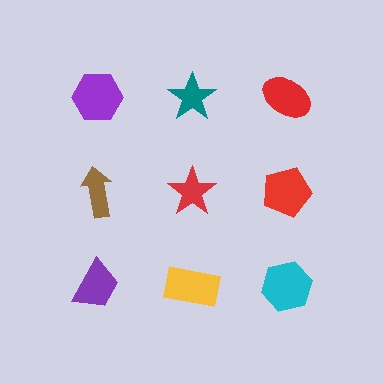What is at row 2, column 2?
A red star.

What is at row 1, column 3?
A red ellipse.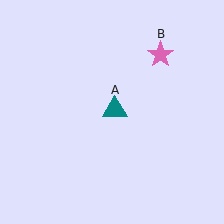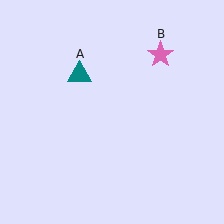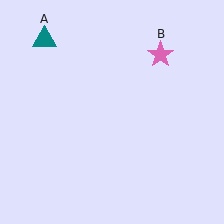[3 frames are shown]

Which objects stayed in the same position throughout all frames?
Pink star (object B) remained stationary.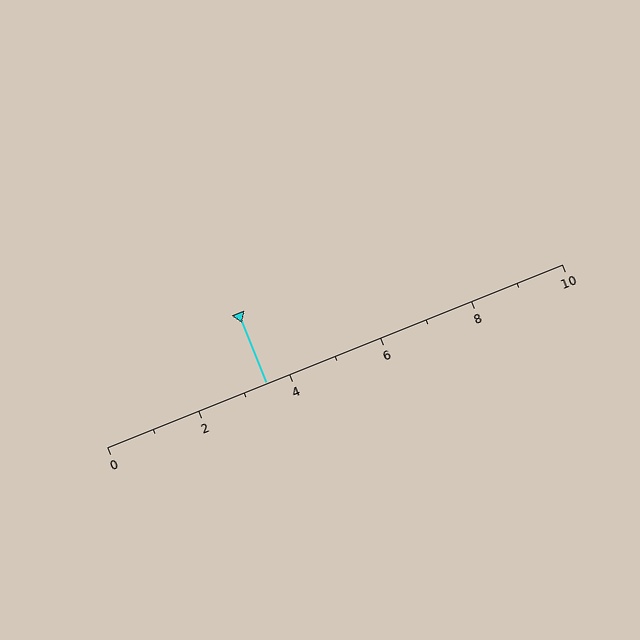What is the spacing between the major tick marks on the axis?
The major ticks are spaced 2 apart.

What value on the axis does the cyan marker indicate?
The marker indicates approximately 3.5.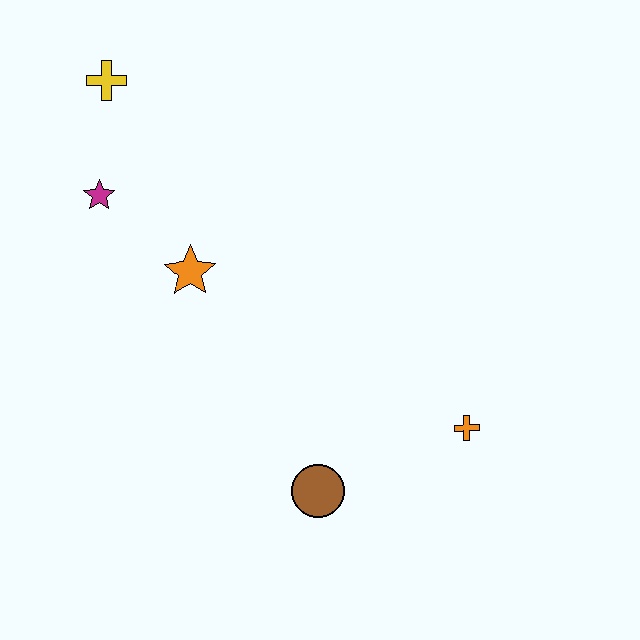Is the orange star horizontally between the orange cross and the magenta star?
Yes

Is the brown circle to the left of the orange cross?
Yes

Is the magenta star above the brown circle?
Yes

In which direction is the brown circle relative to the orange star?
The brown circle is below the orange star.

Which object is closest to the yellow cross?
The magenta star is closest to the yellow cross.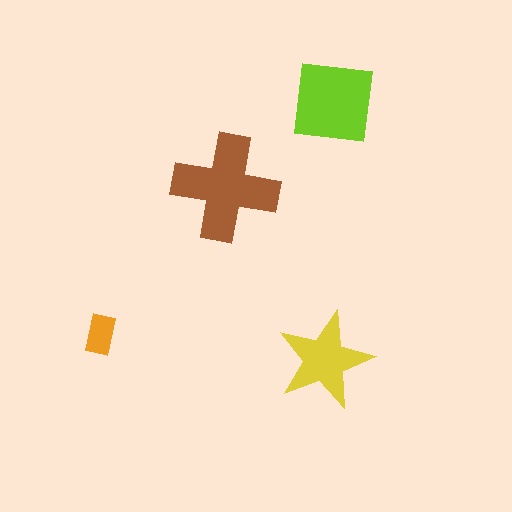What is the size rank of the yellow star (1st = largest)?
3rd.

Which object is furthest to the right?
The lime square is rightmost.